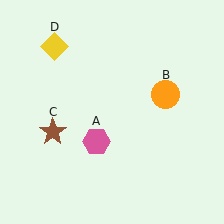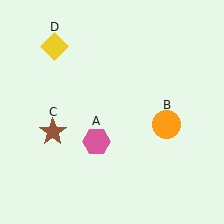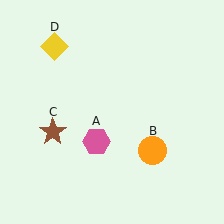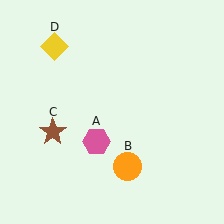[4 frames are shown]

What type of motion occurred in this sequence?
The orange circle (object B) rotated clockwise around the center of the scene.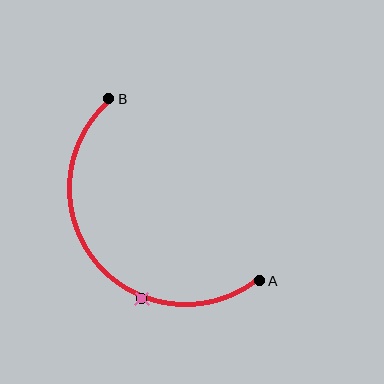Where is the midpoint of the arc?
The arc midpoint is the point on the curve farthest from the straight line joining A and B. It sits below and to the left of that line.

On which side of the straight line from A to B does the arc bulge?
The arc bulges below and to the left of the straight line connecting A and B.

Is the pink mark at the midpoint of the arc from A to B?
No. The pink mark lies on the arc but is closer to endpoint A. The arc midpoint would be at the point on the curve equidistant along the arc from both A and B.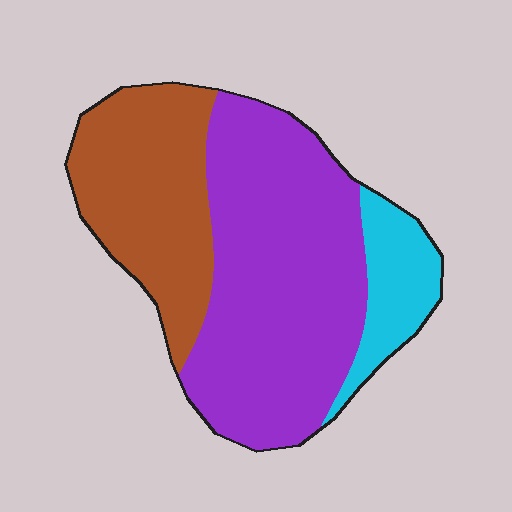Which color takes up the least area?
Cyan, at roughly 15%.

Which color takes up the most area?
Purple, at roughly 55%.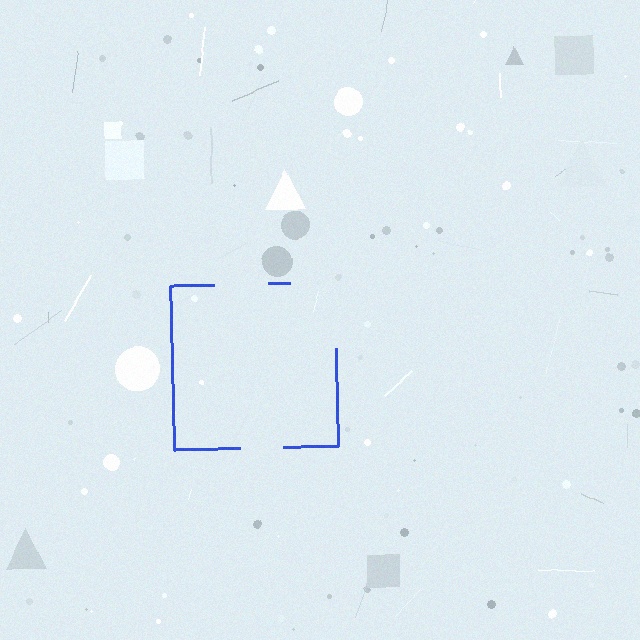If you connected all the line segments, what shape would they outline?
They would outline a square.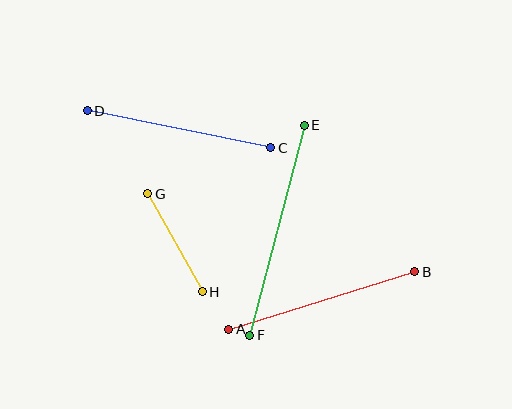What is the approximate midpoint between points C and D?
The midpoint is at approximately (179, 129) pixels.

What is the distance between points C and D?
The distance is approximately 187 pixels.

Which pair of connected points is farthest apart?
Points E and F are farthest apart.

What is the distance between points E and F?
The distance is approximately 217 pixels.